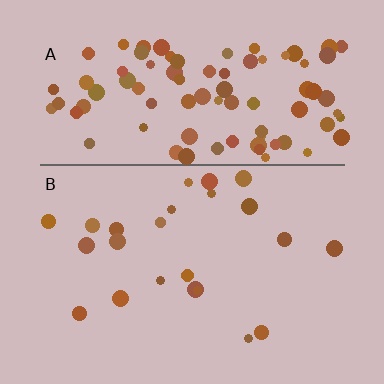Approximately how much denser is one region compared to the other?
Approximately 4.2× — region A over region B.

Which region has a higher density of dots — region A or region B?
A (the top).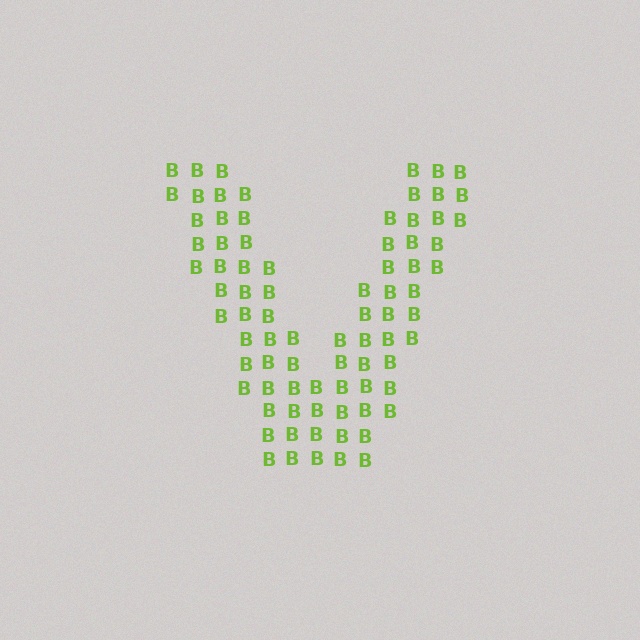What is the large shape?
The large shape is the letter V.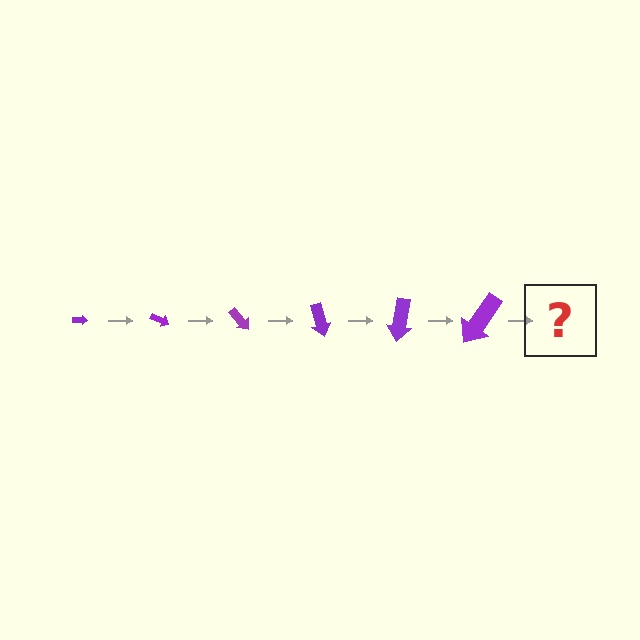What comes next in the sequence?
The next element should be an arrow, larger than the previous one and rotated 150 degrees from the start.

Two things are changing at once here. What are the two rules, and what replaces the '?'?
The two rules are that the arrow grows larger each step and it rotates 25 degrees each step. The '?' should be an arrow, larger than the previous one and rotated 150 degrees from the start.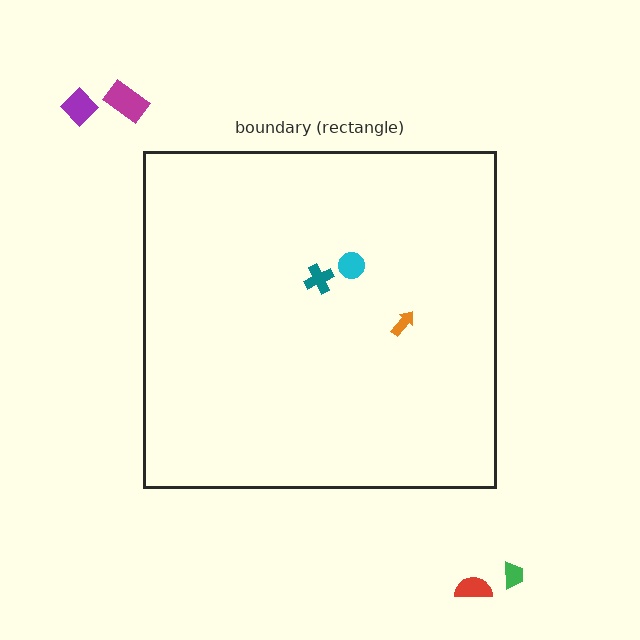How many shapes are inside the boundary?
3 inside, 4 outside.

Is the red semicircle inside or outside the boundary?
Outside.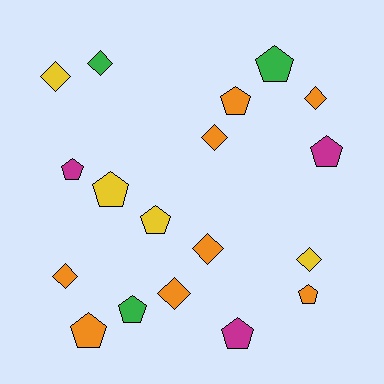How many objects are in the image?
There are 18 objects.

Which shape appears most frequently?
Pentagon, with 10 objects.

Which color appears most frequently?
Orange, with 8 objects.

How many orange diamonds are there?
There are 5 orange diamonds.